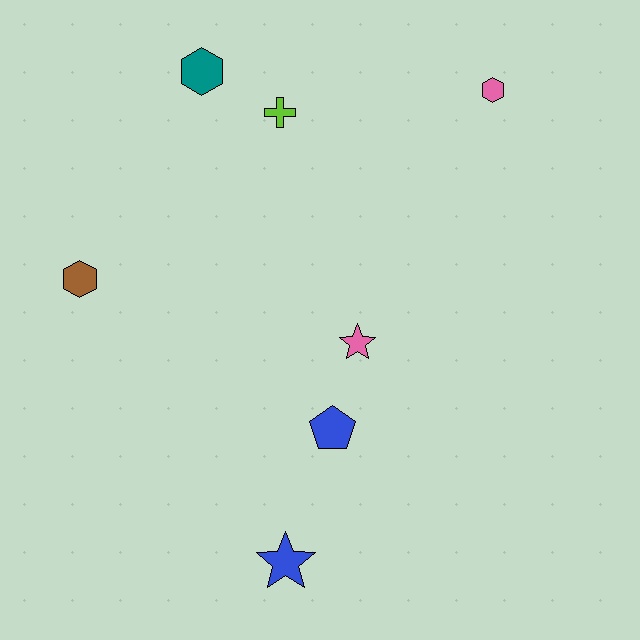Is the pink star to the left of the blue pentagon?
No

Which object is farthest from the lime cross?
The blue star is farthest from the lime cross.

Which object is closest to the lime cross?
The teal hexagon is closest to the lime cross.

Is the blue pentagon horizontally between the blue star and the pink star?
Yes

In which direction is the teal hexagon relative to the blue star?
The teal hexagon is above the blue star.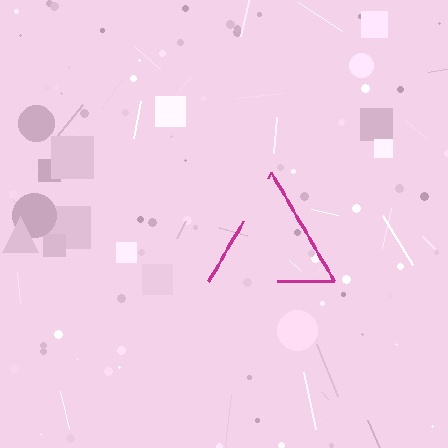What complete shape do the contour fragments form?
The contour fragments form a triangle.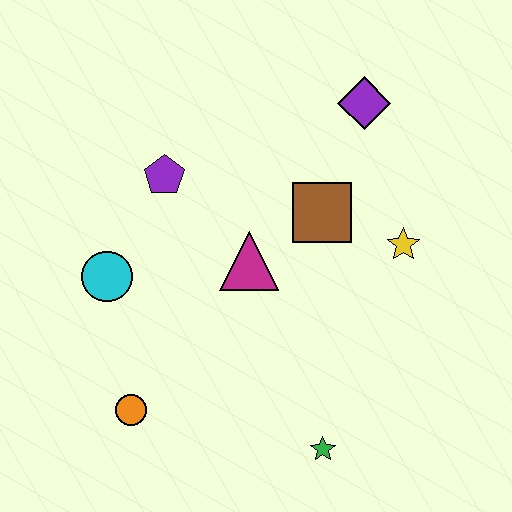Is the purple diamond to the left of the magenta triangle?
No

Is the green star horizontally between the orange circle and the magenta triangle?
No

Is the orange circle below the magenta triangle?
Yes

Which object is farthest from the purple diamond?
The orange circle is farthest from the purple diamond.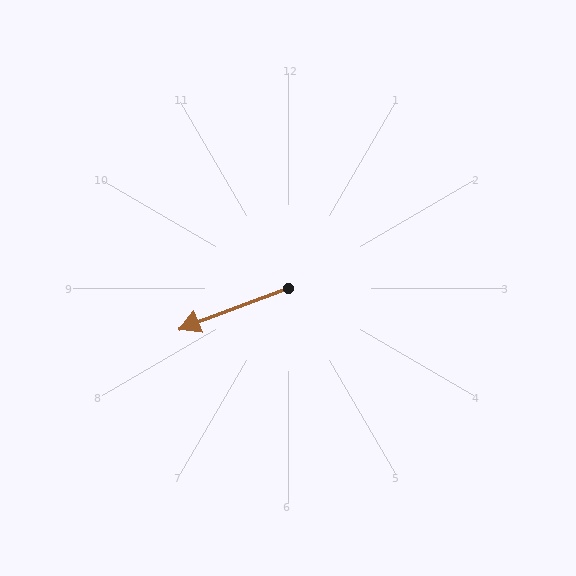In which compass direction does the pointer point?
West.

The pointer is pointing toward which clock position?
Roughly 8 o'clock.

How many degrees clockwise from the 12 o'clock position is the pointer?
Approximately 249 degrees.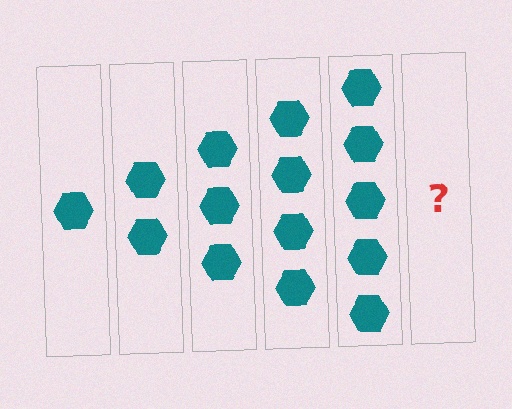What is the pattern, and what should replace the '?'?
The pattern is that each step adds one more hexagon. The '?' should be 6 hexagons.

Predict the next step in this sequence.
The next step is 6 hexagons.